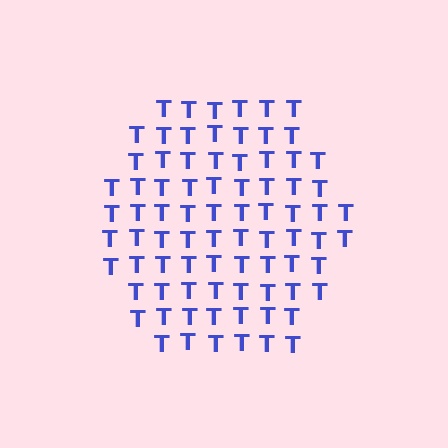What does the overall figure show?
The overall figure shows a hexagon.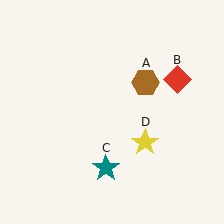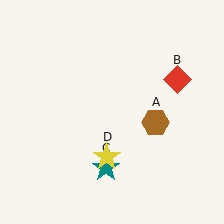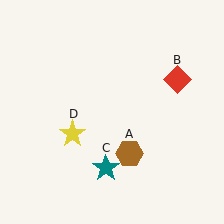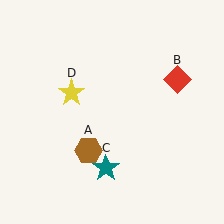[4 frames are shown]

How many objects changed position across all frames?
2 objects changed position: brown hexagon (object A), yellow star (object D).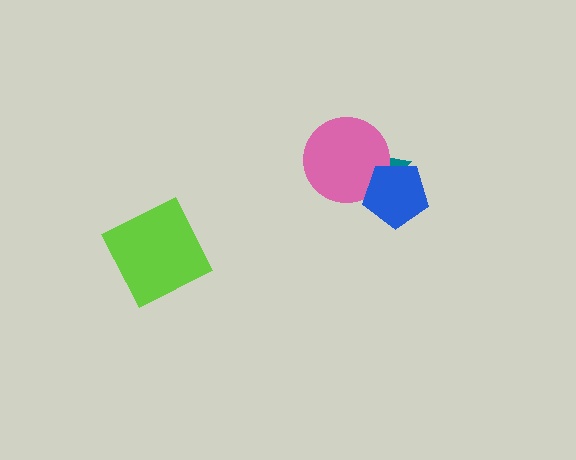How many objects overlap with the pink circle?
2 objects overlap with the pink circle.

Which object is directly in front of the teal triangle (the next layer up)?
The pink circle is directly in front of the teal triangle.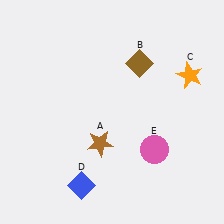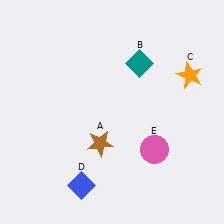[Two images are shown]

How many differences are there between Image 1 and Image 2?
There is 1 difference between the two images.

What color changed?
The diamond (B) changed from brown in Image 1 to teal in Image 2.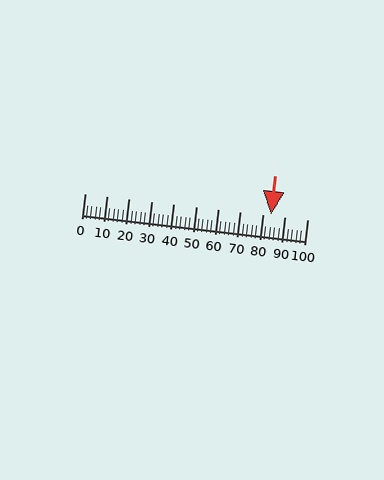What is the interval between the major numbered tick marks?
The major tick marks are spaced 10 units apart.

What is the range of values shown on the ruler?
The ruler shows values from 0 to 100.